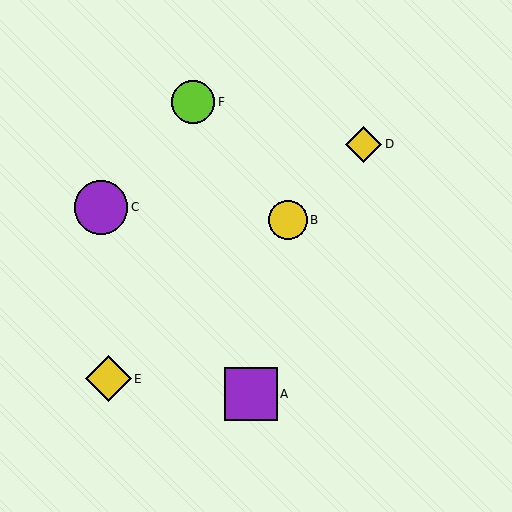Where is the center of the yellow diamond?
The center of the yellow diamond is at (364, 144).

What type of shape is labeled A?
Shape A is a purple square.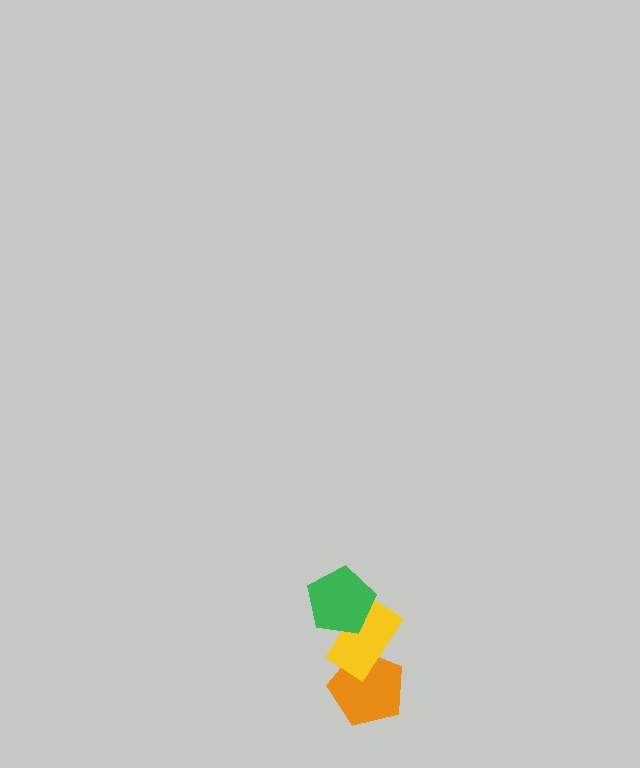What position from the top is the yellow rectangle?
The yellow rectangle is 2nd from the top.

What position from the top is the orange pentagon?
The orange pentagon is 3rd from the top.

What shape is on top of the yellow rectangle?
The green pentagon is on top of the yellow rectangle.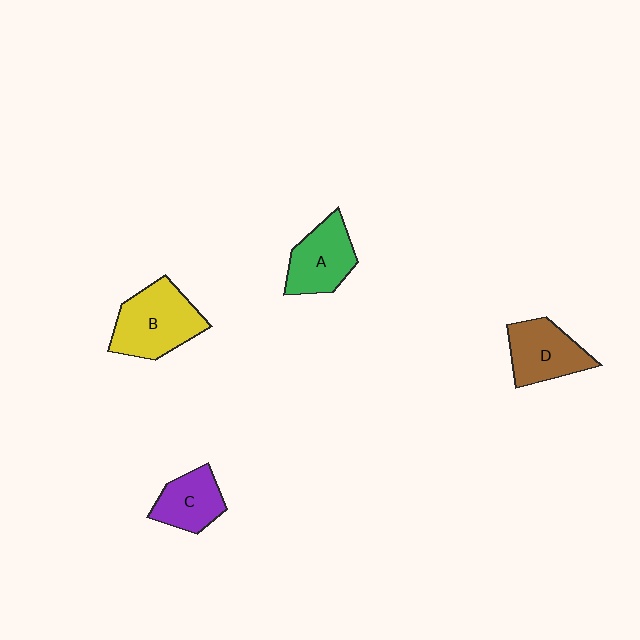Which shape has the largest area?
Shape B (yellow).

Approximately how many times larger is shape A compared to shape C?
Approximately 1.2 times.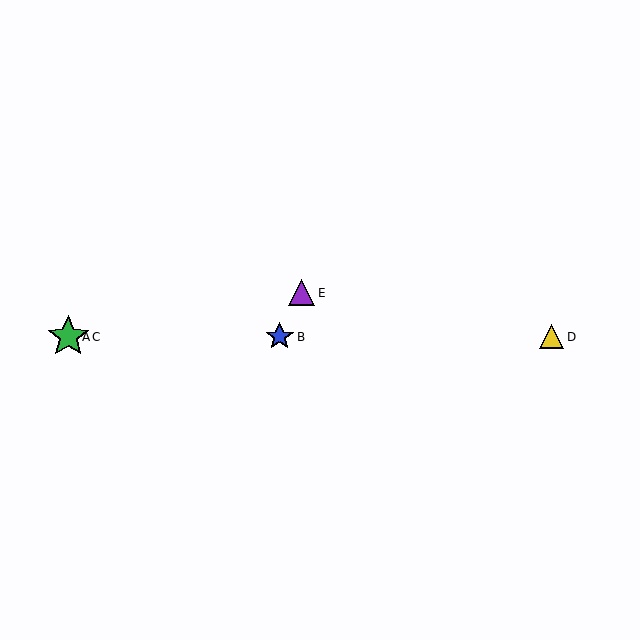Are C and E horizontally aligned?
No, C is at y≈337 and E is at y≈293.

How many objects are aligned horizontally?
4 objects (A, B, C, D) are aligned horizontally.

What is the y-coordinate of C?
Object C is at y≈337.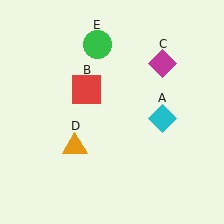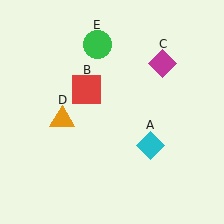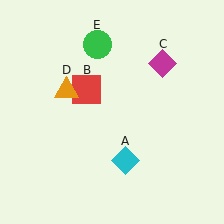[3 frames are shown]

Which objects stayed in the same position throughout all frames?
Red square (object B) and magenta diamond (object C) and green circle (object E) remained stationary.